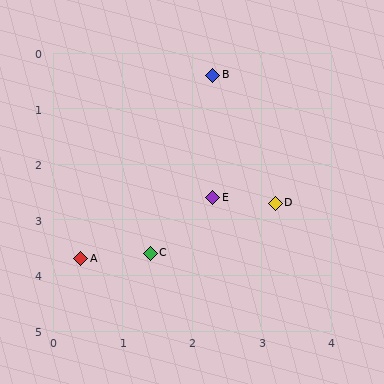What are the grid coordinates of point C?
Point C is at approximately (1.4, 3.6).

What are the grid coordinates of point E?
Point E is at approximately (2.3, 2.6).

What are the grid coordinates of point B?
Point B is at approximately (2.3, 0.4).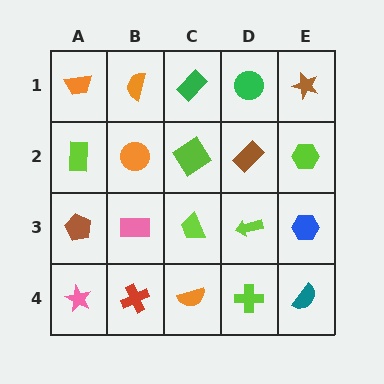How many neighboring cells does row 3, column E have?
3.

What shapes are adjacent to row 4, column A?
A brown pentagon (row 3, column A), a red cross (row 4, column B).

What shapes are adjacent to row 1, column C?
A lime diamond (row 2, column C), an orange semicircle (row 1, column B), a green circle (row 1, column D).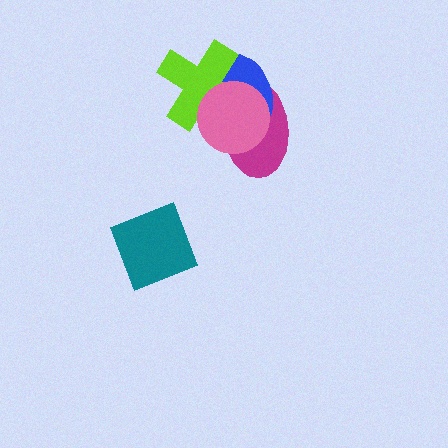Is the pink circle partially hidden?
No, no other shape covers it.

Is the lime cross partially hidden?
Yes, it is partially covered by another shape.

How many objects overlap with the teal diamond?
0 objects overlap with the teal diamond.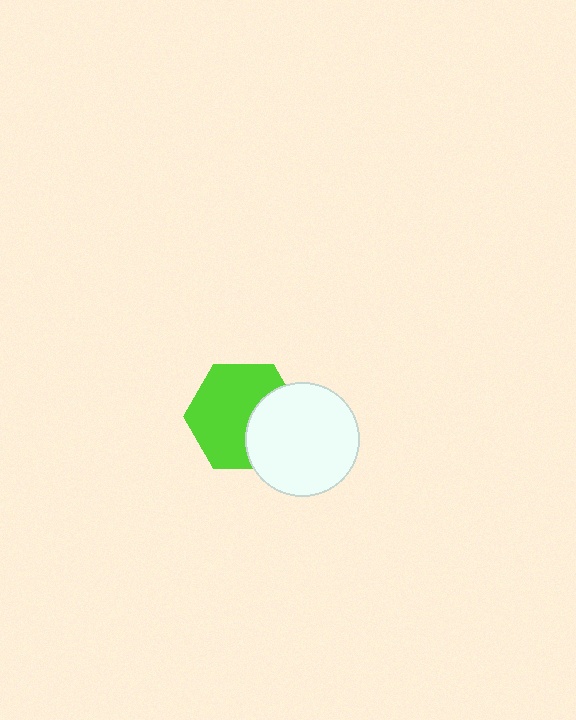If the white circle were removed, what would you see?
You would see the complete lime hexagon.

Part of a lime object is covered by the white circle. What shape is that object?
It is a hexagon.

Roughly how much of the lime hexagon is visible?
Most of it is visible (roughly 66%).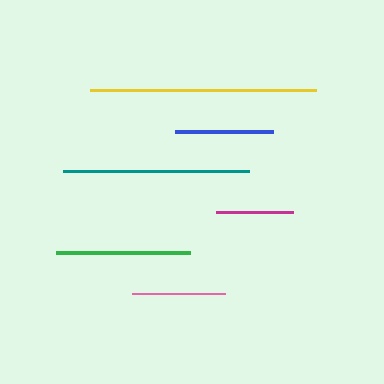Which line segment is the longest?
The yellow line is the longest at approximately 226 pixels.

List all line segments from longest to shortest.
From longest to shortest: yellow, teal, green, blue, pink, magenta.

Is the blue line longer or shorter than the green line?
The green line is longer than the blue line.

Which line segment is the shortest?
The magenta line is the shortest at approximately 77 pixels.